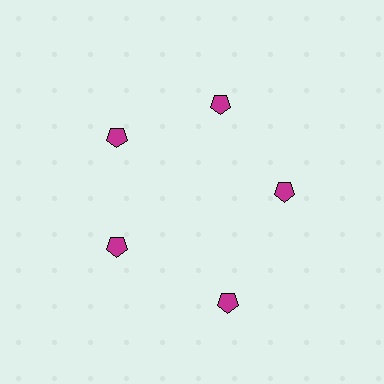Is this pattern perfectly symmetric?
No. The 5 magenta pentagons are arranged in a ring, but one element near the 5 o'clock position is pushed outward from the center, breaking the 5-fold rotational symmetry.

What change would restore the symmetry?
The symmetry would be restored by moving it inward, back onto the ring so that all 5 pentagons sit at equal angles and equal distance from the center.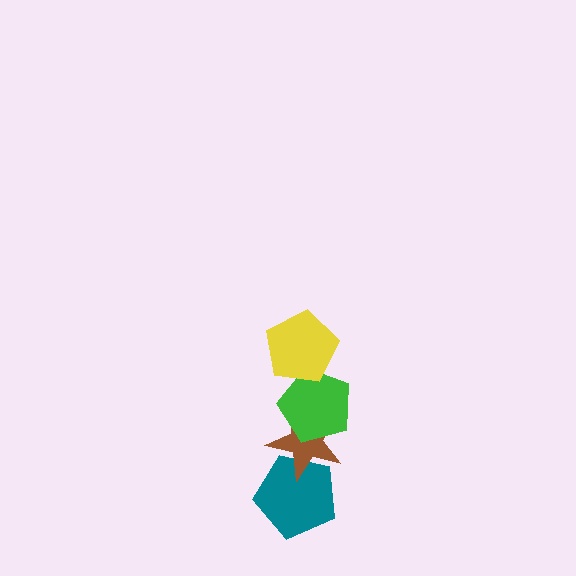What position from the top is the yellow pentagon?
The yellow pentagon is 1st from the top.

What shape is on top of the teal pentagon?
The brown star is on top of the teal pentagon.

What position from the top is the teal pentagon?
The teal pentagon is 4th from the top.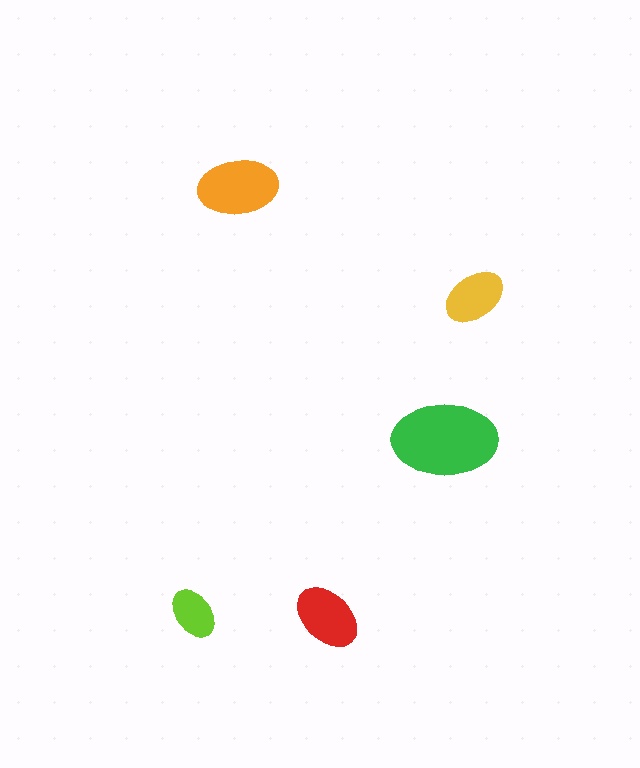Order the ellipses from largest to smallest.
the green one, the orange one, the red one, the yellow one, the lime one.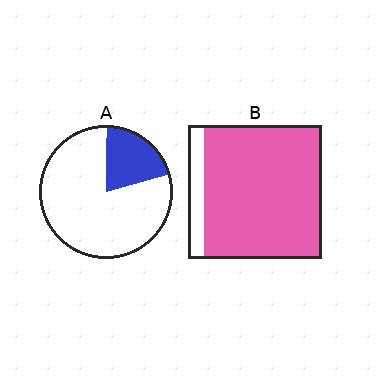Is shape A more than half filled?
No.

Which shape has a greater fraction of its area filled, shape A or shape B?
Shape B.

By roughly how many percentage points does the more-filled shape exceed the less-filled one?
By roughly 65 percentage points (B over A).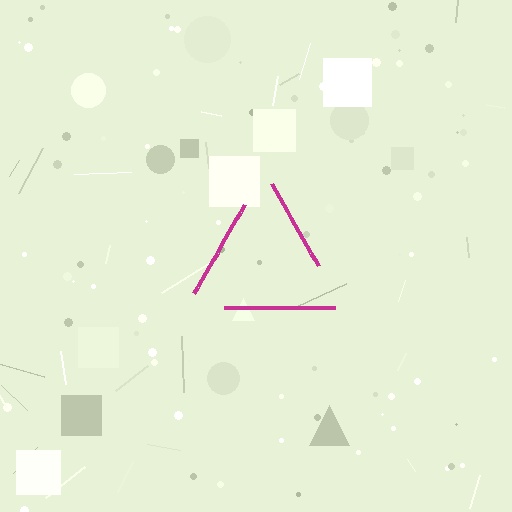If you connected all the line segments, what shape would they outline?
They would outline a triangle.